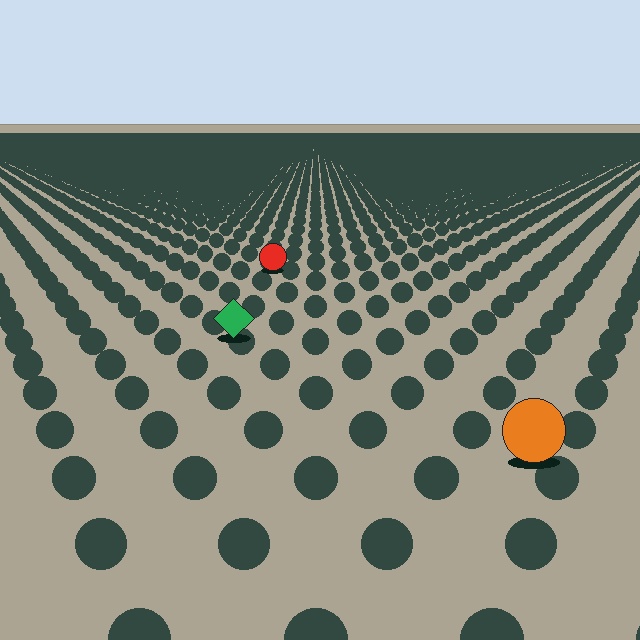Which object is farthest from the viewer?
The red circle is farthest from the viewer. It appears smaller and the ground texture around it is denser.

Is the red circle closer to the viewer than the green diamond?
No. The green diamond is closer — you can tell from the texture gradient: the ground texture is coarser near it.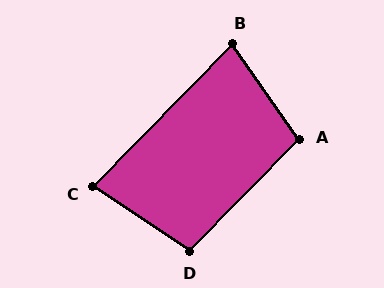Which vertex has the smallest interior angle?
B, at approximately 80 degrees.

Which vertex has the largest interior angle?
D, at approximately 100 degrees.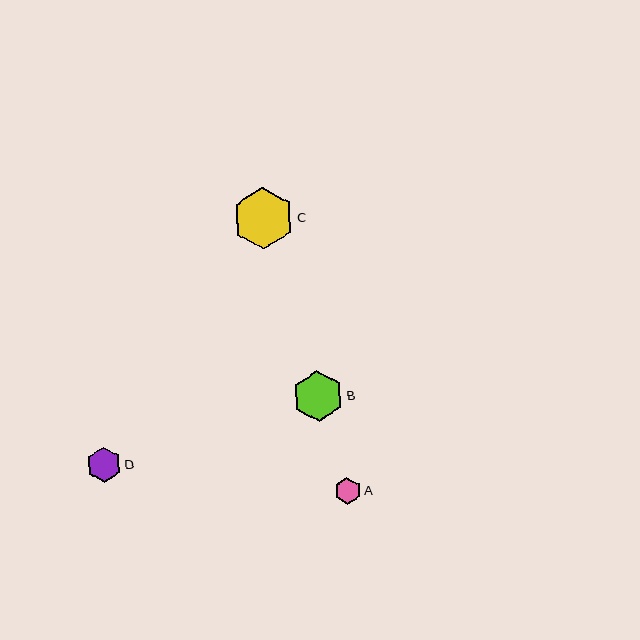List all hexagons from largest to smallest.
From largest to smallest: C, B, D, A.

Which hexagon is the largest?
Hexagon C is the largest with a size of approximately 61 pixels.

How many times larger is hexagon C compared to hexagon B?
Hexagon C is approximately 1.2 times the size of hexagon B.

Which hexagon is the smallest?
Hexagon A is the smallest with a size of approximately 26 pixels.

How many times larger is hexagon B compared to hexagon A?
Hexagon B is approximately 1.9 times the size of hexagon A.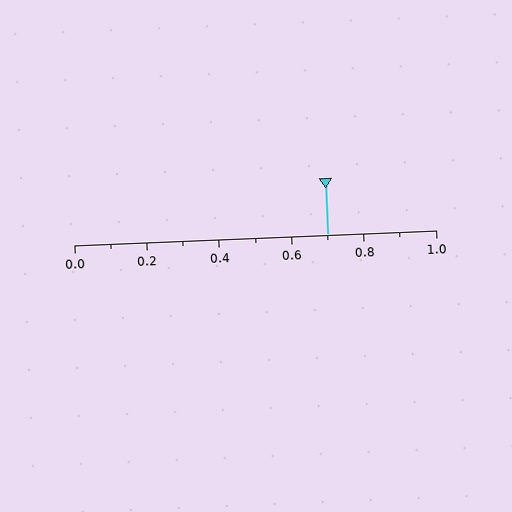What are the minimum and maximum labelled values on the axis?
The axis runs from 0.0 to 1.0.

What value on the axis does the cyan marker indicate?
The marker indicates approximately 0.7.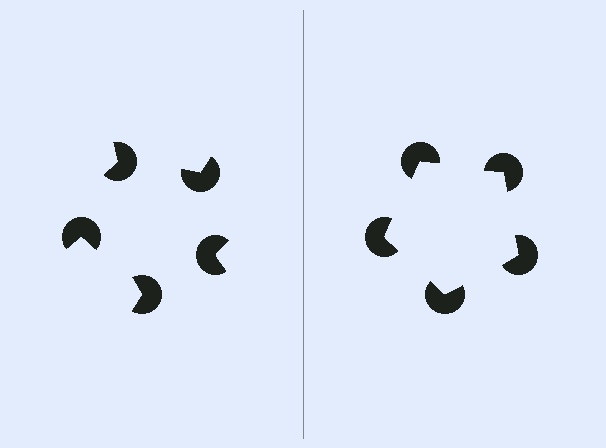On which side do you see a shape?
An illusory pentagon appears on the right side. On the left side the wedge cuts are rotated, so no coherent shape forms.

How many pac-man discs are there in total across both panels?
10 — 5 on each side.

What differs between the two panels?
The pac-man discs are positioned identically on both sides; only the wedge orientations differ. On the right they align to a pentagon; on the left they are misaligned.